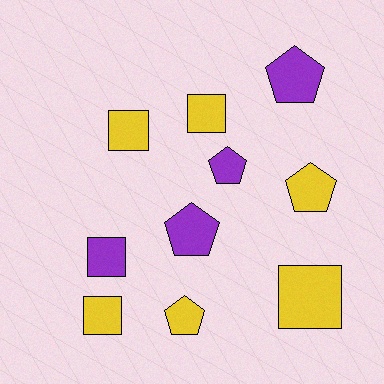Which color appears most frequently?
Yellow, with 6 objects.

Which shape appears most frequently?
Pentagon, with 5 objects.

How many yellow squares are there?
There are 4 yellow squares.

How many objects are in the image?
There are 10 objects.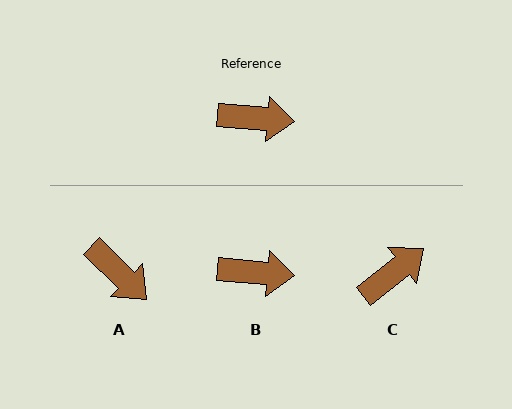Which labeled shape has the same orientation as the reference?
B.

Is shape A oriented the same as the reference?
No, it is off by about 39 degrees.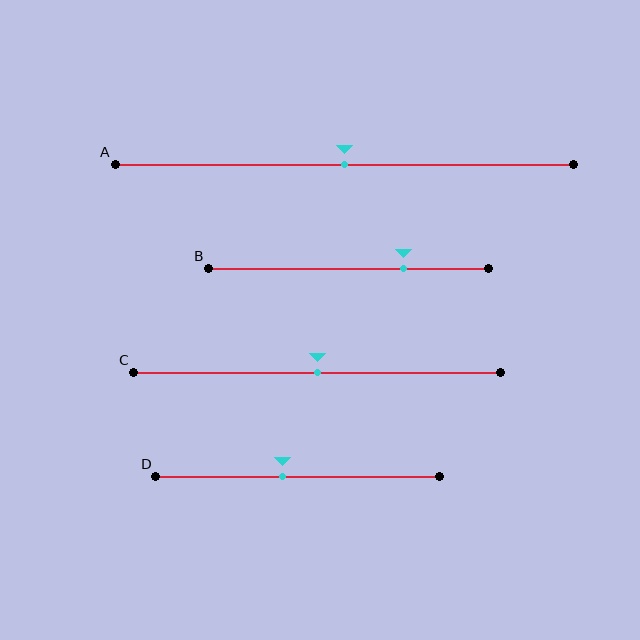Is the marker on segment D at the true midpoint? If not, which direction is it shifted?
No, the marker on segment D is shifted to the left by about 5% of the segment length.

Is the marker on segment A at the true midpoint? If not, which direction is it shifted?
Yes, the marker on segment A is at the true midpoint.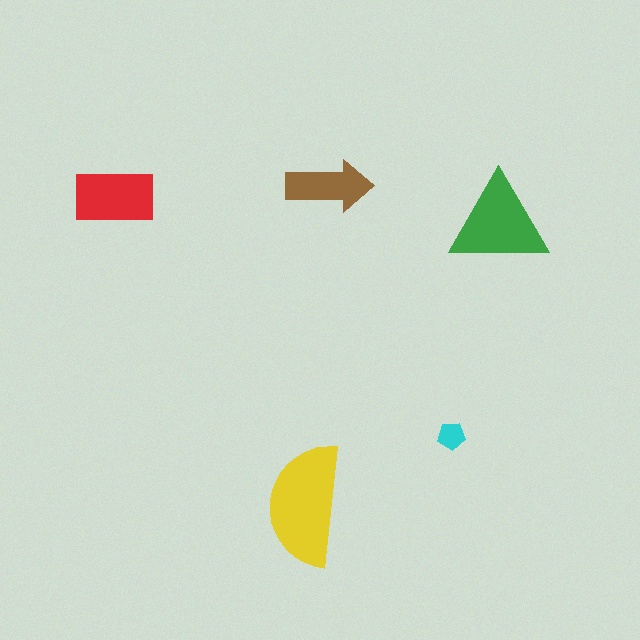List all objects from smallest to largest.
The cyan pentagon, the brown arrow, the red rectangle, the green triangle, the yellow semicircle.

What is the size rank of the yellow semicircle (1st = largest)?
1st.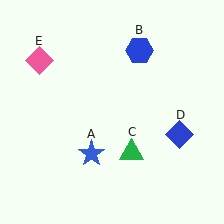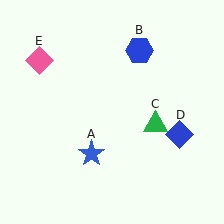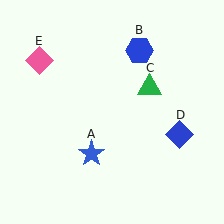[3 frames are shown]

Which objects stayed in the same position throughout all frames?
Blue star (object A) and blue hexagon (object B) and blue diamond (object D) and pink diamond (object E) remained stationary.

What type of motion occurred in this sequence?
The green triangle (object C) rotated counterclockwise around the center of the scene.